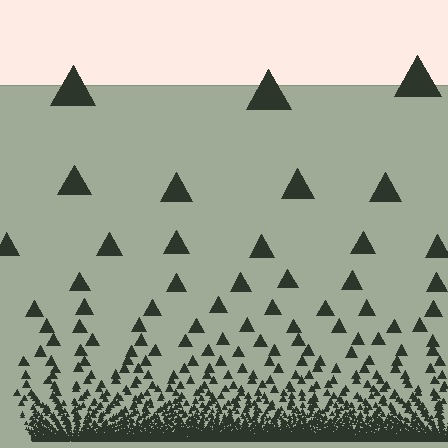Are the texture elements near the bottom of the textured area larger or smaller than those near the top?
Smaller. The gradient is inverted — elements near the bottom are smaller and denser.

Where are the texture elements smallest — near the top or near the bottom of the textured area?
Near the bottom.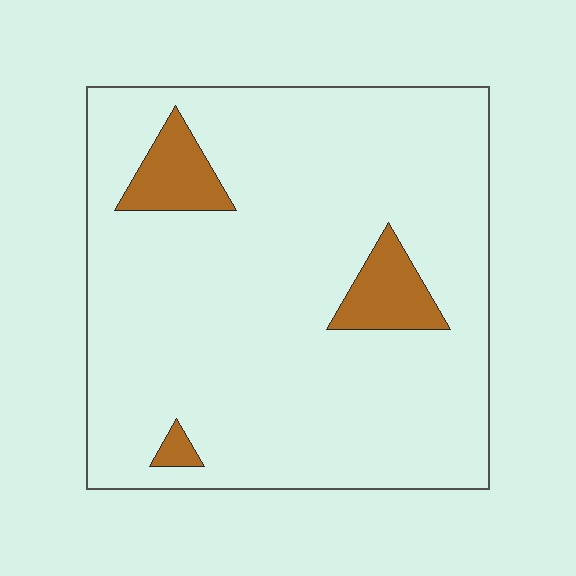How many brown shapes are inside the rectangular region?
3.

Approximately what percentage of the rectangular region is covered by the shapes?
Approximately 10%.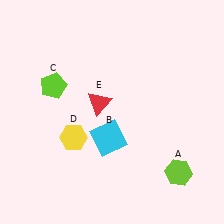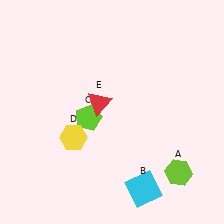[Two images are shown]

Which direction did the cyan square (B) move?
The cyan square (B) moved down.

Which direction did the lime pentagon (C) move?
The lime pentagon (C) moved right.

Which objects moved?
The objects that moved are: the cyan square (B), the lime pentagon (C).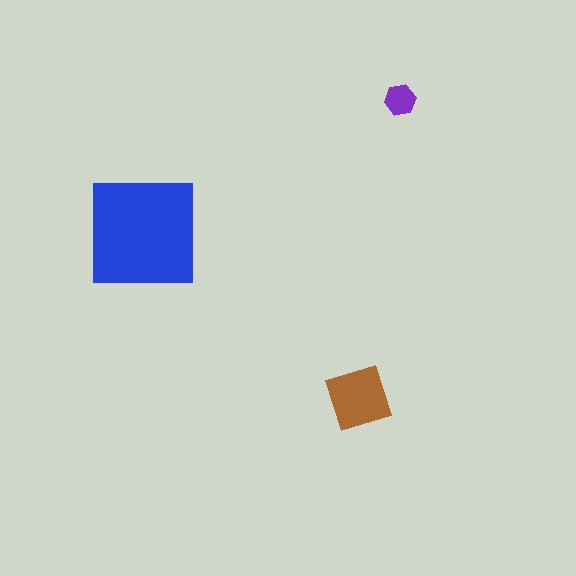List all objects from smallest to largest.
The purple hexagon, the brown diamond, the blue square.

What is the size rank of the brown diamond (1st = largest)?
2nd.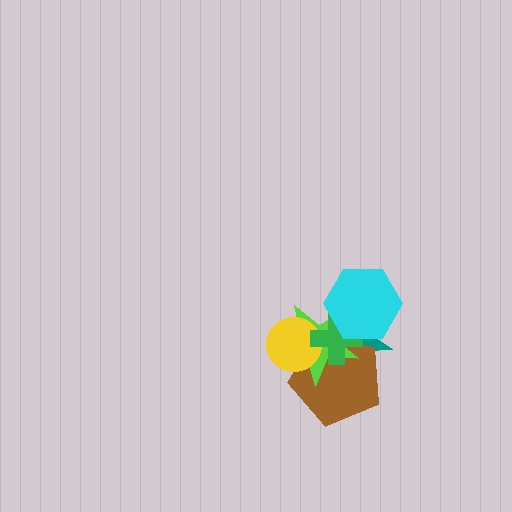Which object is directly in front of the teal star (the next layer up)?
The brown pentagon is directly in front of the teal star.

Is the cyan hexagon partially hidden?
No, no other shape covers it.